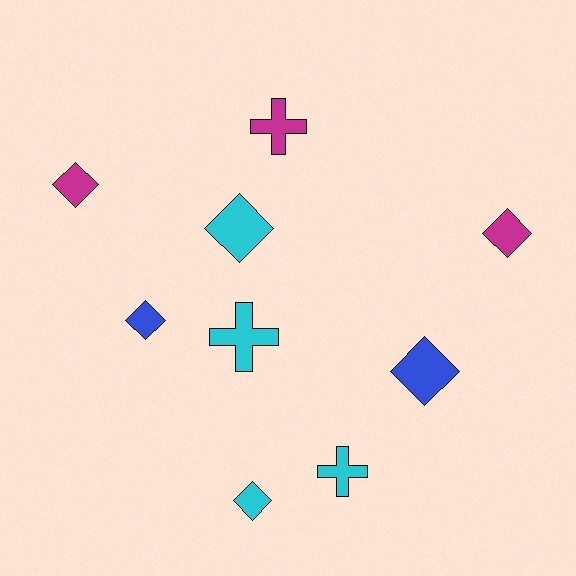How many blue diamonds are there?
There are 2 blue diamonds.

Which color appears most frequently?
Cyan, with 4 objects.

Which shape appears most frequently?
Diamond, with 6 objects.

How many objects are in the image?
There are 9 objects.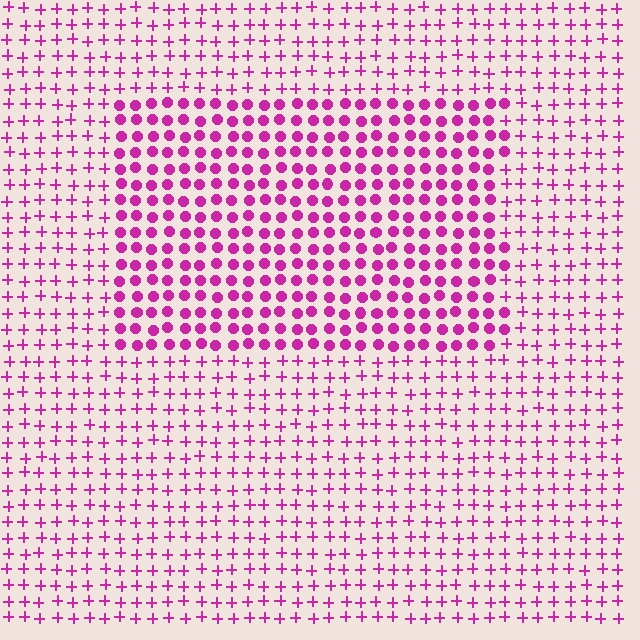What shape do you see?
I see a rectangle.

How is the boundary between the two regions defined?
The boundary is defined by a change in element shape: circles inside vs. plus signs outside. All elements share the same color and spacing.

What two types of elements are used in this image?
The image uses circles inside the rectangle region and plus signs outside it.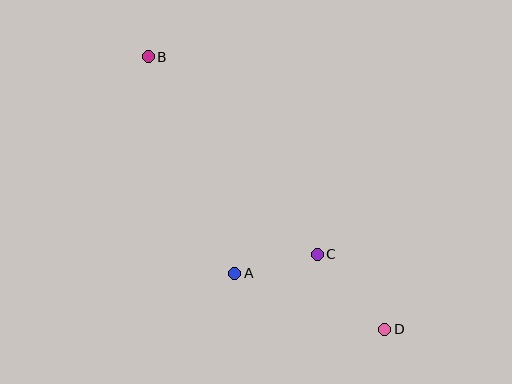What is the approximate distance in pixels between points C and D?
The distance between C and D is approximately 101 pixels.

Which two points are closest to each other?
Points A and C are closest to each other.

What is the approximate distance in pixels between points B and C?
The distance between B and C is approximately 260 pixels.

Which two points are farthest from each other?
Points B and D are farthest from each other.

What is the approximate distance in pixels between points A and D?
The distance between A and D is approximately 160 pixels.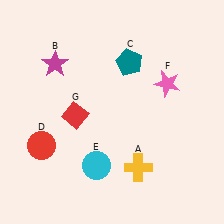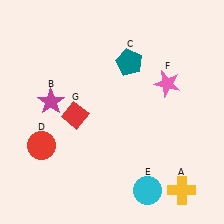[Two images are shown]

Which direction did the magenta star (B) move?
The magenta star (B) moved down.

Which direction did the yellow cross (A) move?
The yellow cross (A) moved right.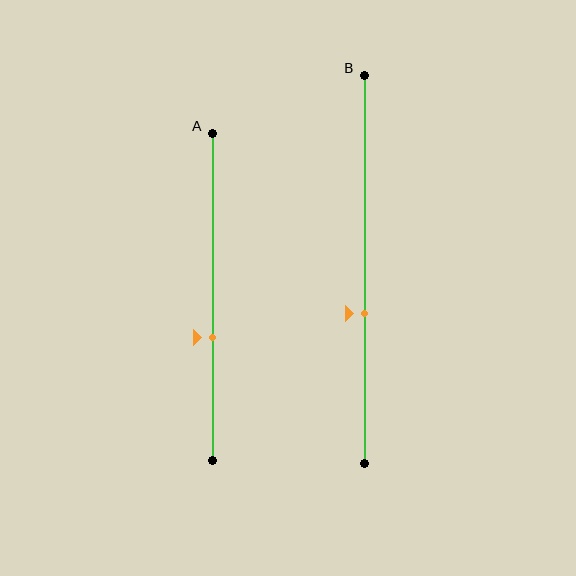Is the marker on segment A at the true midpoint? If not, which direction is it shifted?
No, the marker on segment A is shifted downward by about 12% of the segment length.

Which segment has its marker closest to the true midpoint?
Segment B has its marker closest to the true midpoint.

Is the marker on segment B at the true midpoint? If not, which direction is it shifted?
No, the marker on segment B is shifted downward by about 11% of the segment length.